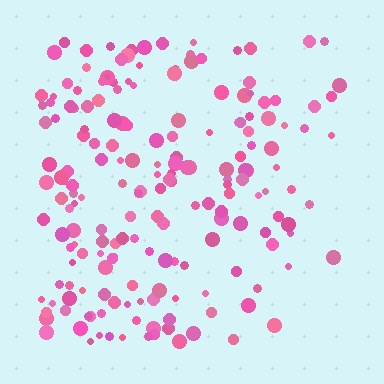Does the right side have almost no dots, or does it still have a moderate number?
Still a moderate number, just noticeably fewer than the left.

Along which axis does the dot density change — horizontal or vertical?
Horizontal.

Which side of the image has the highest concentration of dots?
The left.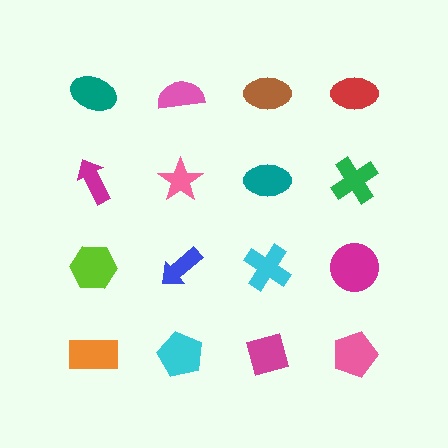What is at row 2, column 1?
A magenta arrow.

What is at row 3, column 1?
A lime hexagon.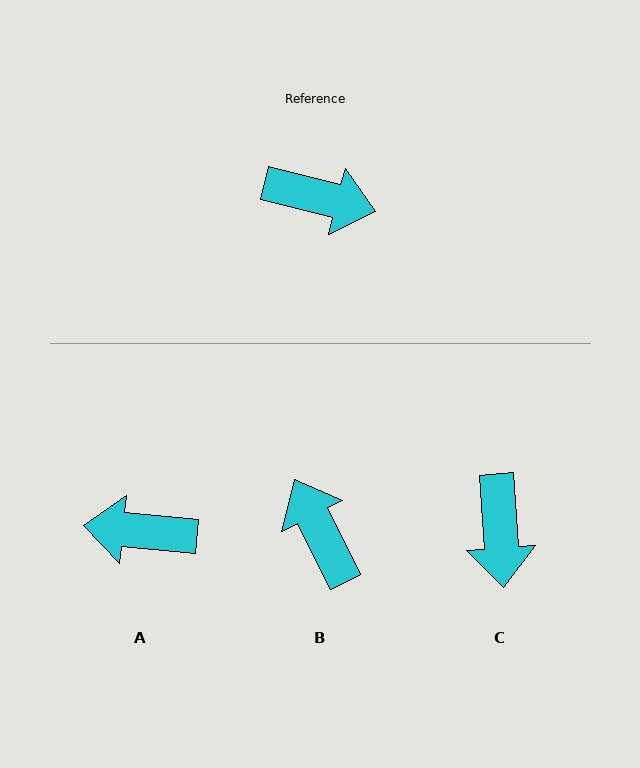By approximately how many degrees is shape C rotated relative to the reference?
Approximately 72 degrees clockwise.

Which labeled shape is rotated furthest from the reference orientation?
A, about 171 degrees away.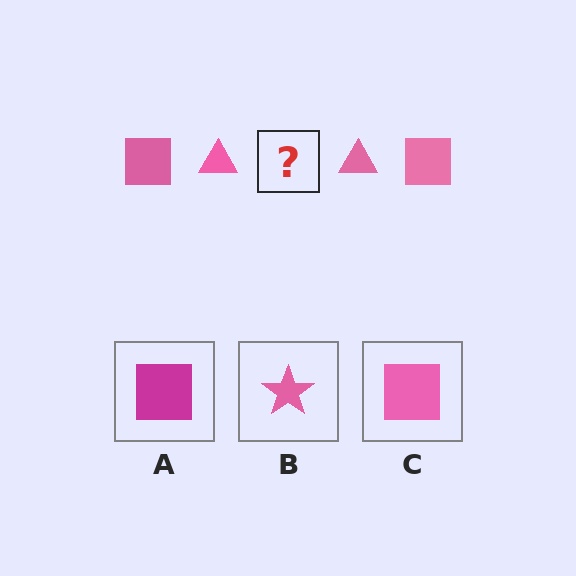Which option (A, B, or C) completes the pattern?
C.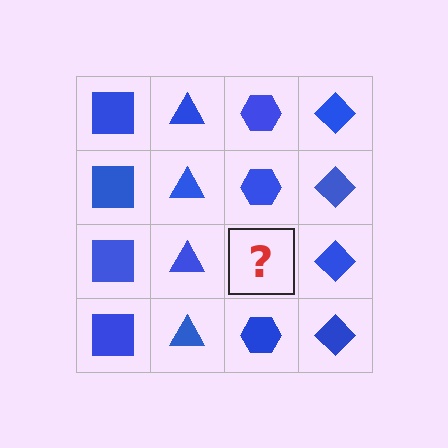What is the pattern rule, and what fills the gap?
The rule is that each column has a consistent shape. The gap should be filled with a blue hexagon.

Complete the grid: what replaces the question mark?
The question mark should be replaced with a blue hexagon.